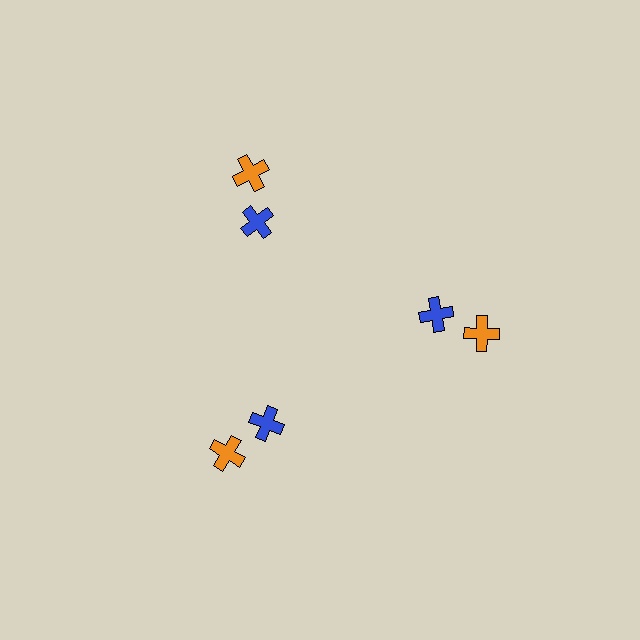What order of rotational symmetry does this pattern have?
This pattern has 3-fold rotational symmetry.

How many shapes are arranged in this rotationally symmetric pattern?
There are 6 shapes, arranged in 3 groups of 2.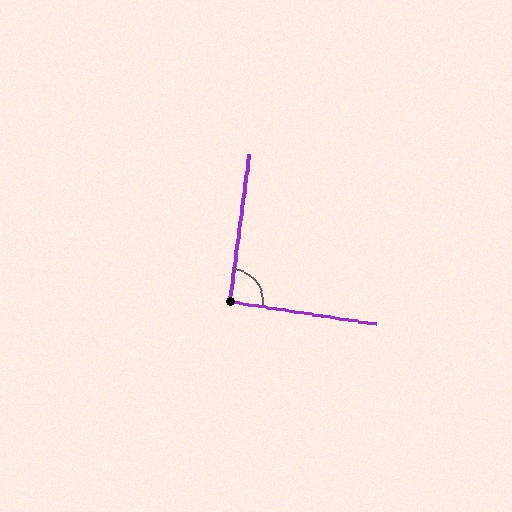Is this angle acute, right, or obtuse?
It is approximately a right angle.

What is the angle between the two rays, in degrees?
Approximately 91 degrees.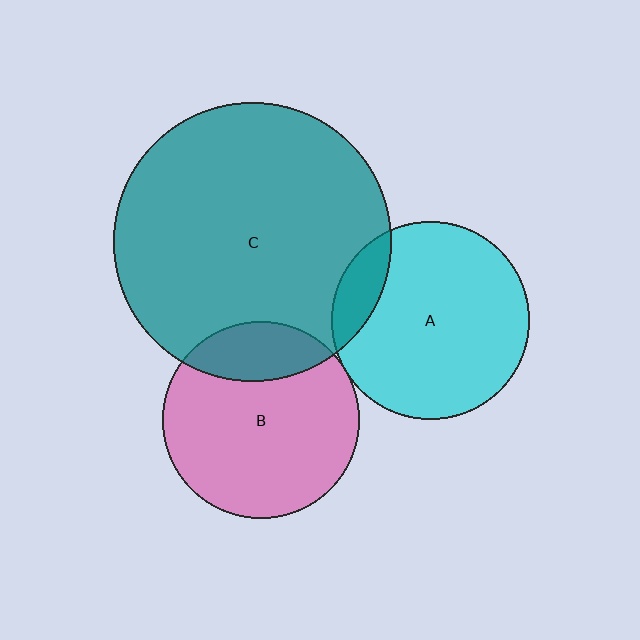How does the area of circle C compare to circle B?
Approximately 2.0 times.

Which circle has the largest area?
Circle C (teal).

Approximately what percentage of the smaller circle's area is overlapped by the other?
Approximately 5%.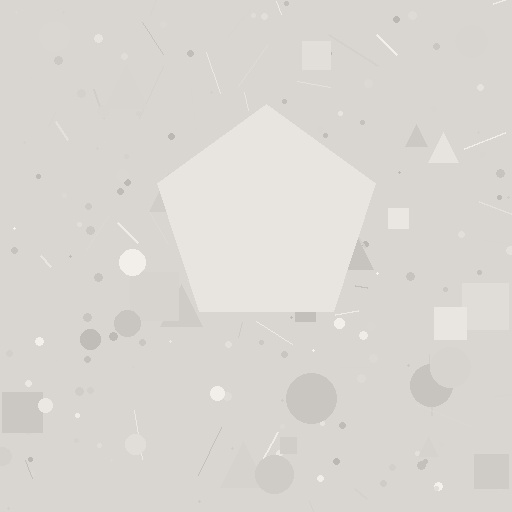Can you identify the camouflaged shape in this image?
The camouflaged shape is a pentagon.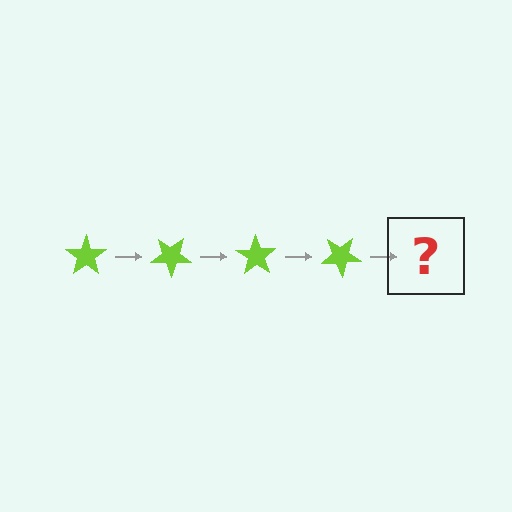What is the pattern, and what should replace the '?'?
The pattern is that the star rotates 35 degrees each step. The '?' should be a lime star rotated 140 degrees.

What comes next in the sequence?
The next element should be a lime star rotated 140 degrees.